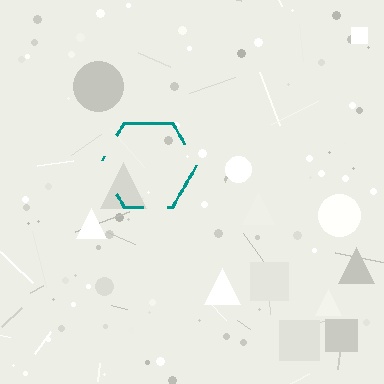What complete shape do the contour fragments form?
The contour fragments form a hexagon.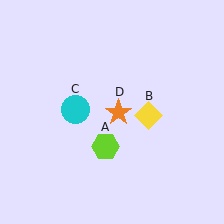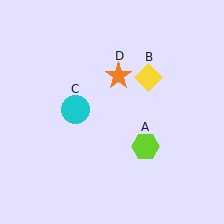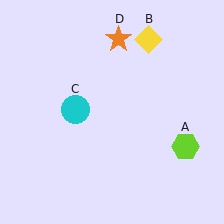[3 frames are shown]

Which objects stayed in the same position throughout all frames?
Cyan circle (object C) remained stationary.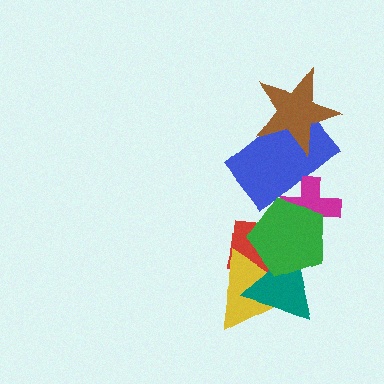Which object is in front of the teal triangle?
The green pentagon is in front of the teal triangle.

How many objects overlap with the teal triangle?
3 objects overlap with the teal triangle.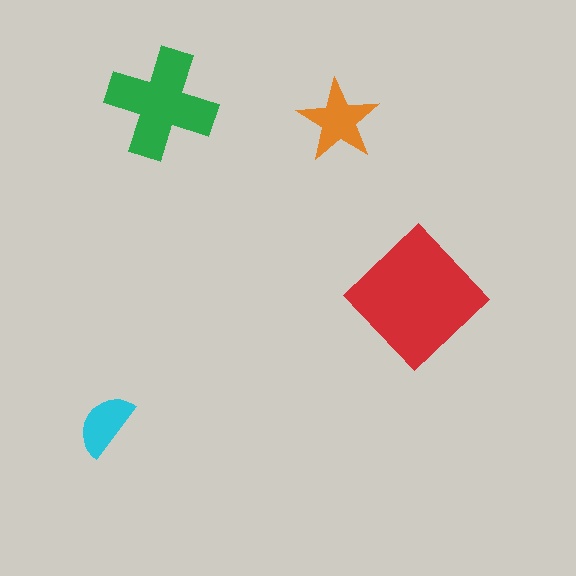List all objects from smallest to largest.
The cyan semicircle, the orange star, the green cross, the red diamond.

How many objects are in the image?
There are 4 objects in the image.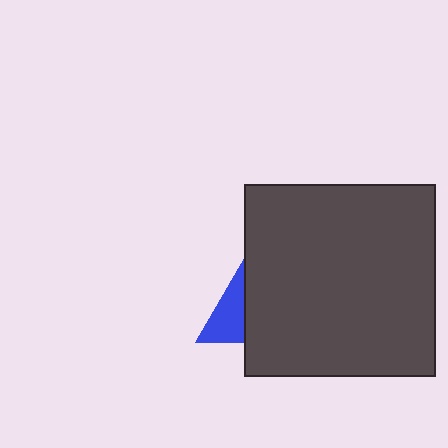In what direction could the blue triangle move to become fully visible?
The blue triangle could move left. That would shift it out from behind the dark gray rectangle entirely.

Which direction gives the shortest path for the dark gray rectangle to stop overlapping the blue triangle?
Moving right gives the shortest separation.